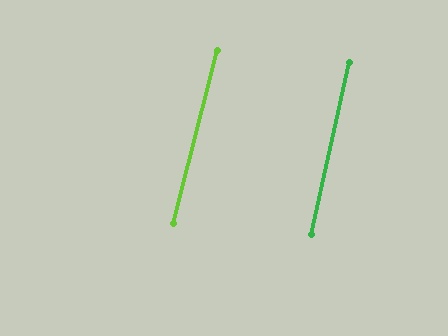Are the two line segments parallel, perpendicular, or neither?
Parallel — their directions differ by only 1.7°.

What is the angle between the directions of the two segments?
Approximately 2 degrees.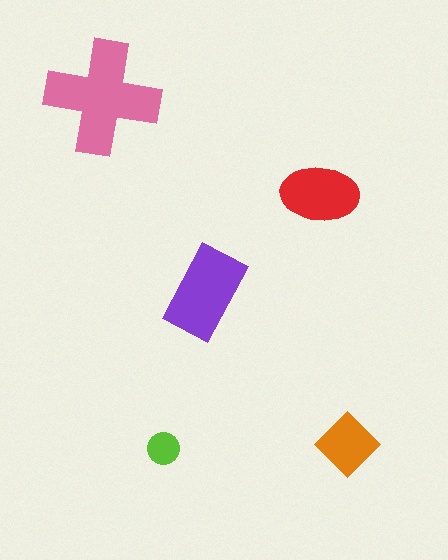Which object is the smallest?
The lime circle.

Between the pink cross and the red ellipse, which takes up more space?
The pink cross.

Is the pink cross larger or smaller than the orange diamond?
Larger.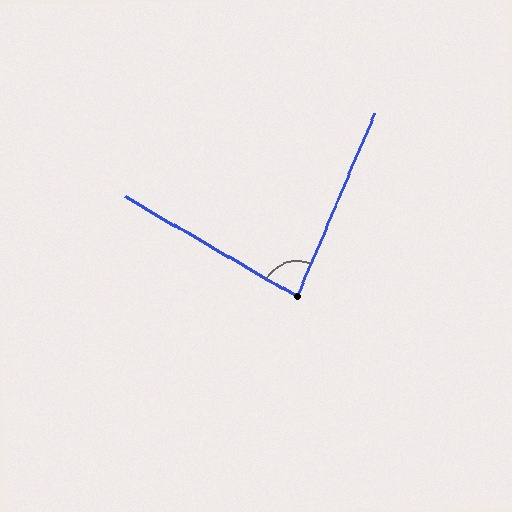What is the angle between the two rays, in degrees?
Approximately 83 degrees.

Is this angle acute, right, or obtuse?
It is acute.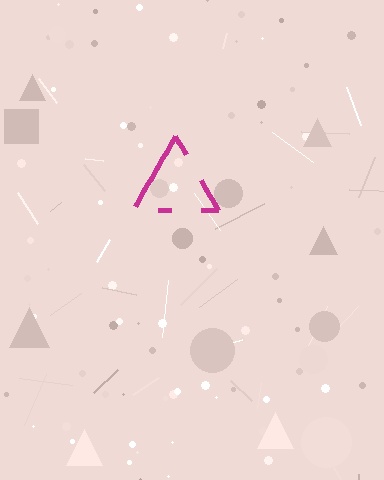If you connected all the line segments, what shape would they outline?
They would outline a triangle.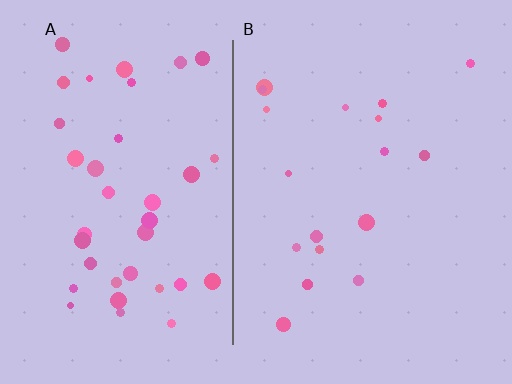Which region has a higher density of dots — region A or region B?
A (the left).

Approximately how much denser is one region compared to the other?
Approximately 2.2× — region A over region B.